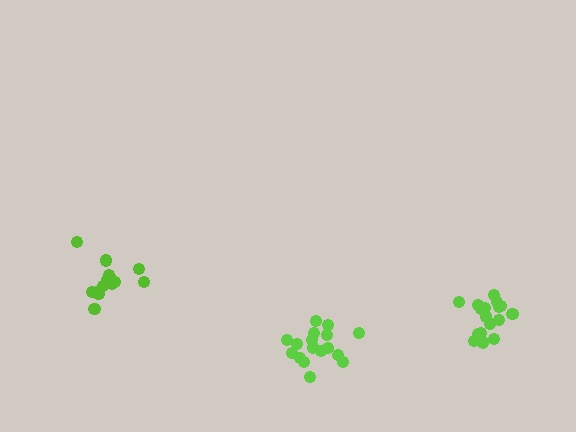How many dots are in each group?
Group 1: 17 dots, Group 2: 15 dots, Group 3: 18 dots (50 total).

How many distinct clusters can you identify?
There are 3 distinct clusters.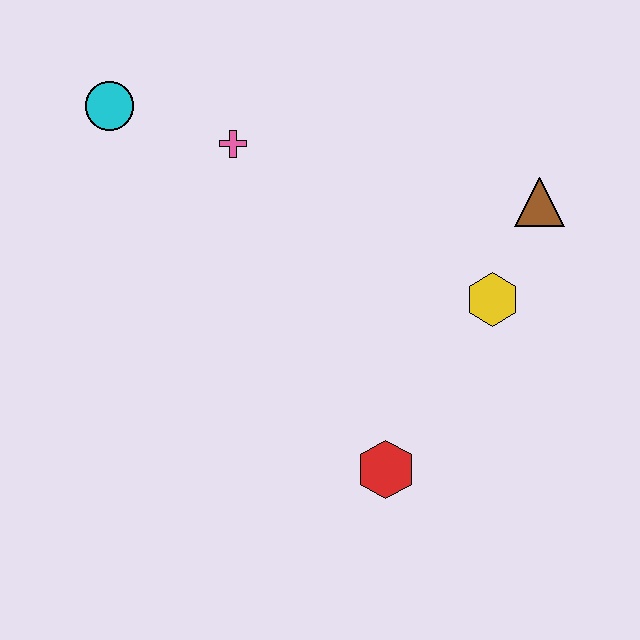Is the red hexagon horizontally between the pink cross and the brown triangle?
Yes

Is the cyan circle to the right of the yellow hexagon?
No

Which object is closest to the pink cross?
The cyan circle is closest to the pink cross.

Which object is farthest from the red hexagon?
The cyan circle is farthest from the red hexagon.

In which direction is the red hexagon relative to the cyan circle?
The red hexagon is below the cyan circle.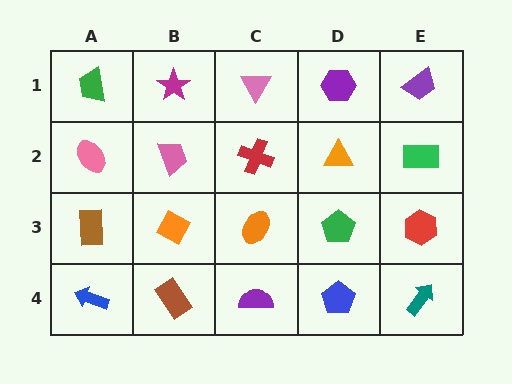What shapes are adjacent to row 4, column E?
A red hexagon (row 3, column E), a blue pentagon (row 4, column D).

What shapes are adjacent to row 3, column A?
A pink ellipse (row 2, column A), a blue arrow (row 4, column A), an orange diamond (row 3, column B).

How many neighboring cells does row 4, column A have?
2.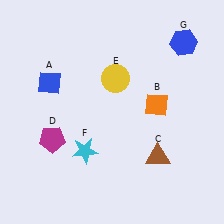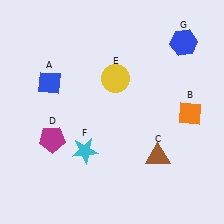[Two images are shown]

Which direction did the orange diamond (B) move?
The orange diamond (B) moved right.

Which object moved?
The orange diamond (B) moved right.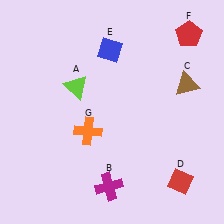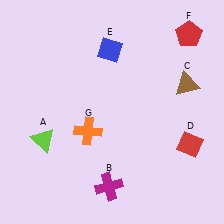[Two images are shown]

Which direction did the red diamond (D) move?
The red diamond (D) moved up.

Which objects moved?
The objects that moved are: the lime triangle (A), the red diamond (D).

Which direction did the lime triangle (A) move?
The lime triangle (A) moved down.